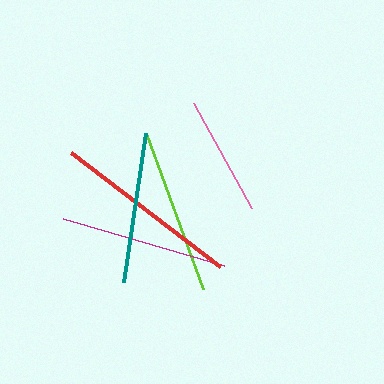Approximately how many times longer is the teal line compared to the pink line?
The teal line is approximately 1.3 times the length of the pink line.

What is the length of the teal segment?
The teal segment is approximately 150 pixels long.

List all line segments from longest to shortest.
From longest to shortest: red, magenta, lime, teal, pink.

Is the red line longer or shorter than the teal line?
The red line is longer than the teal line.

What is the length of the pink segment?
The pink segment is approximately 120 pixels long.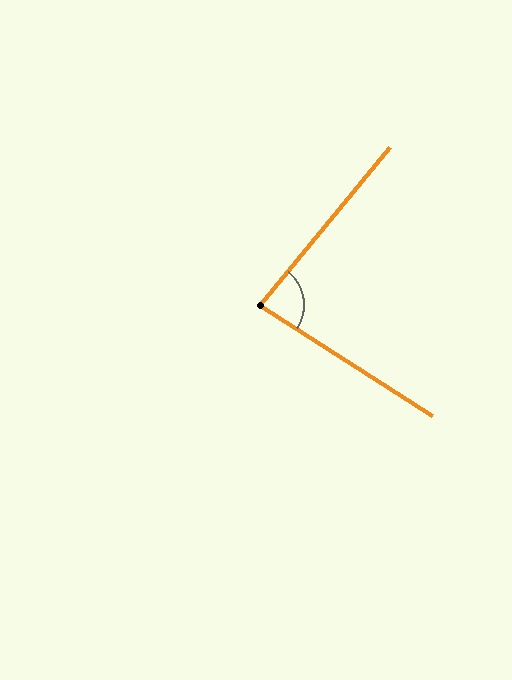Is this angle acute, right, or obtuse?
It is acute.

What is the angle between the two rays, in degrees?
Approximately 83 degrees.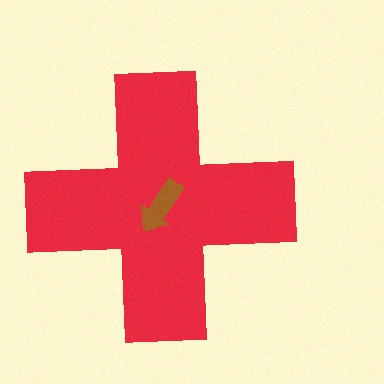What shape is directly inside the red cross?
The brown arrow.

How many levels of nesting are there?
2.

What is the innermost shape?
The brown arrow.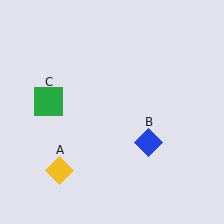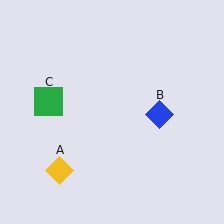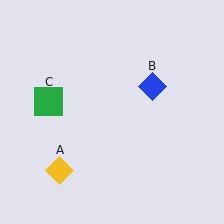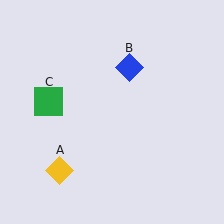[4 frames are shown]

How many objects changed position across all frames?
1 object changed position: blue diamond (object B).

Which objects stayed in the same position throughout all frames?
Yellow diamond (object A) and green square (object C) remained stationary.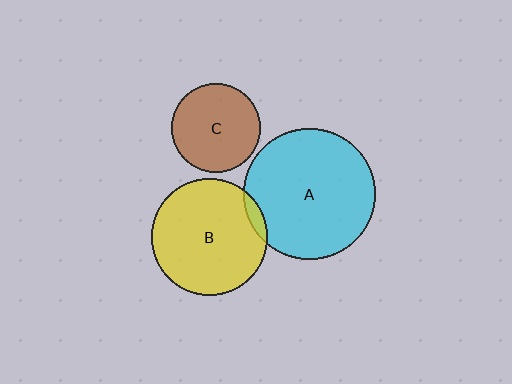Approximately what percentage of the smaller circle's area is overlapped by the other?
Approximately 5%.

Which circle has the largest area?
Circle A (cyan).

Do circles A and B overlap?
Yes.